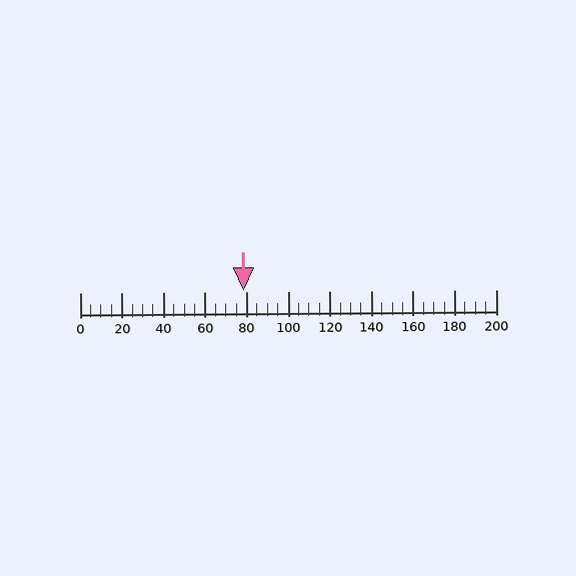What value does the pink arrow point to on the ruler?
The pink arrow points to approximately 78.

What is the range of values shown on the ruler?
The ruler shows values from 0 to 200.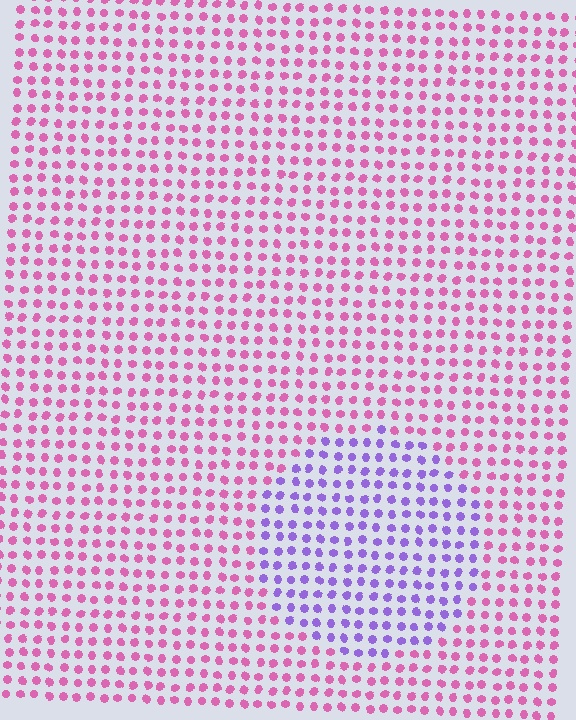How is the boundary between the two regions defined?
The boundary is defined purely by a slight shift in hue (about 57 degrees). Spacing, size, and orientation are identical on both sides.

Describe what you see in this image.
The image is filled with small pink elements in a uniform arrangement. A circle-shaped region is visible where the elements are tinted to a slightly different hue, forming a subtle color boundary.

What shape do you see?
I see a circle.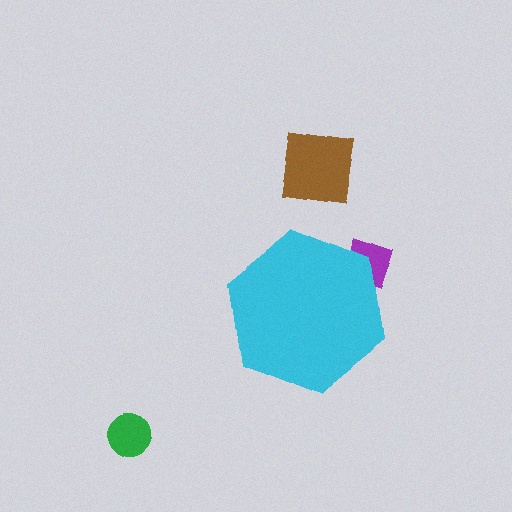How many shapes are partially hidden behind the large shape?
1 shape is partially hidden.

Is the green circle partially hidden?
No, the green circle is fully visible.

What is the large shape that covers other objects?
A cyan hexagon.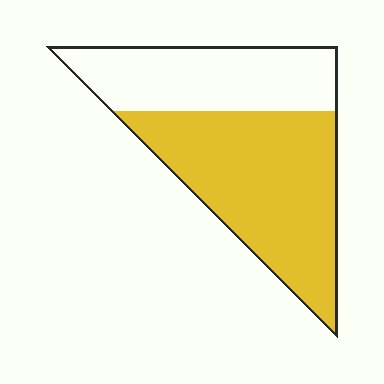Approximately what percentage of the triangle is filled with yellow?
Approximately 60%.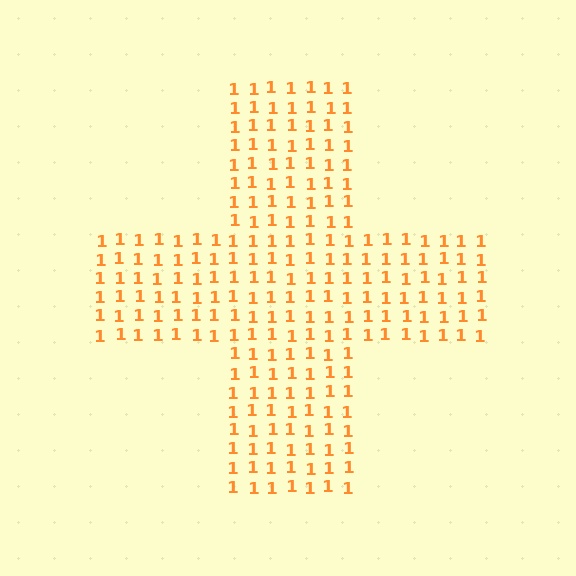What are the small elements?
The small elements are digit 1's.